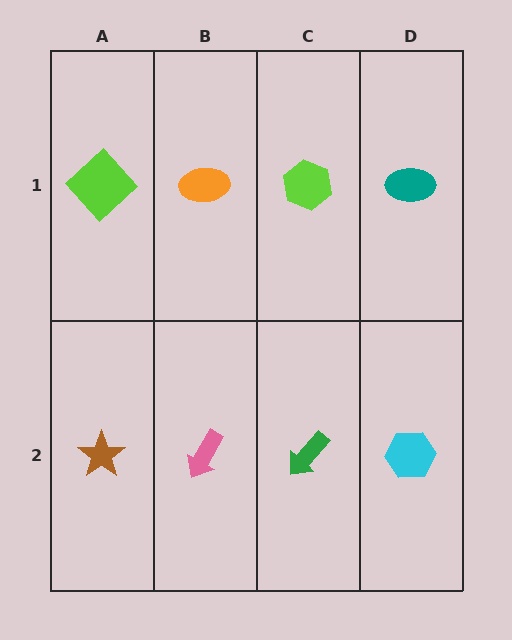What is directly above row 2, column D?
A teal ellipse.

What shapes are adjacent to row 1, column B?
A pink arrow (row 2, column B), a lime diamond (row 1, column A), a lime hexagon (row 1, column C).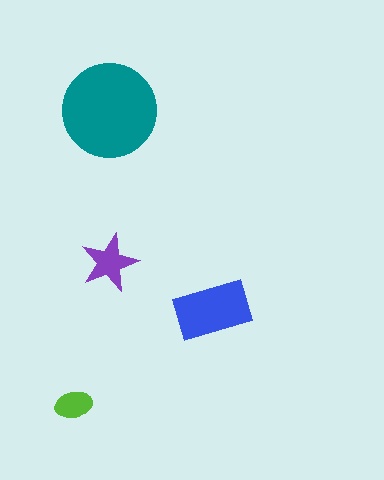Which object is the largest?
The teal circle.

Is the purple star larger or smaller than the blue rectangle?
Smaller.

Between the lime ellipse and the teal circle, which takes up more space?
The teal circle.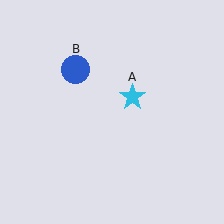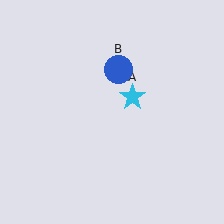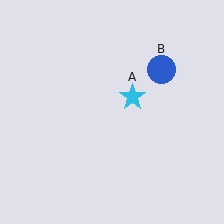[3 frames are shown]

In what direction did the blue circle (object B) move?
The blue circle (object B) moved right.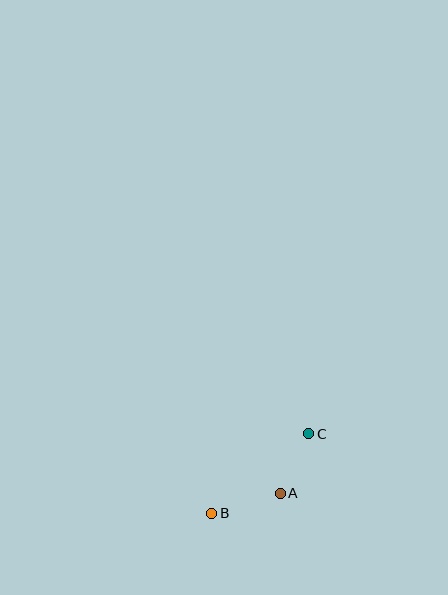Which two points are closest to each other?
Points A and C are closest to each other.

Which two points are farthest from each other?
Points B and C are farthest from each other.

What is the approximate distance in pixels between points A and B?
The distance between A and B is approximately 71 pixels.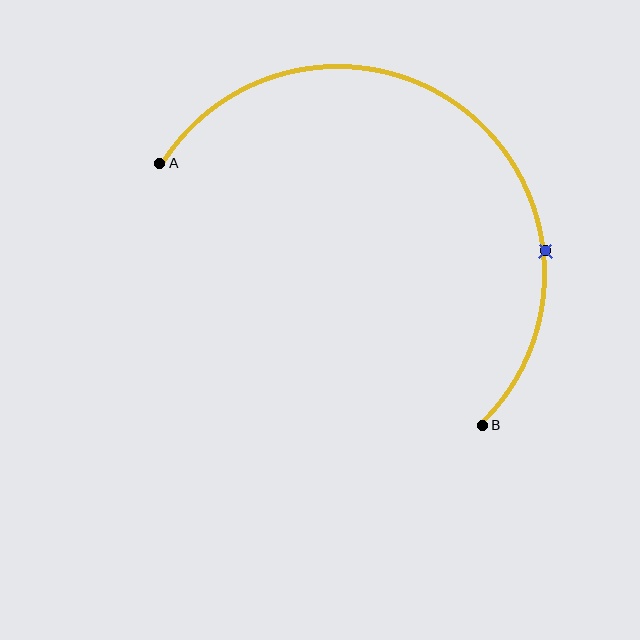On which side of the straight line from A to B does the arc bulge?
The arc bulges above and to the right of the straight line connecting A and B.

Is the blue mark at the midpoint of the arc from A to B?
No. The blue mark lies on the arc but is closer to endpoint B. The arc midpoint would be at the point on the curve equidistant along the arc from both A and B.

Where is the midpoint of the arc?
The arc midpoint is the point on the curve farthest from the straight line joining A and B. It sits above and to the right of that line.